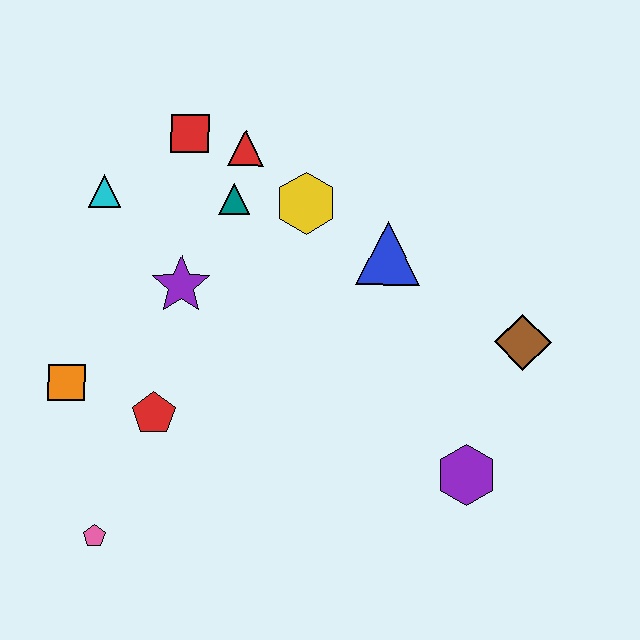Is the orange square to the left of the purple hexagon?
Yes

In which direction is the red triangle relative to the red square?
The red triangle is to the right of the red square.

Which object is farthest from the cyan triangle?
The purple hexagon is farthest from the cyan triangle.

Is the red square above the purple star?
Yes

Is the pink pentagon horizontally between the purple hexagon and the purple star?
No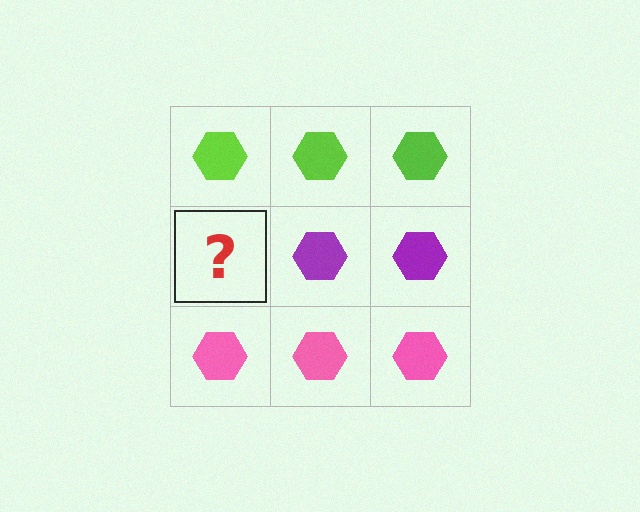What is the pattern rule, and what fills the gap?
The rule is that each row has a consistent color. The gap should be filled with a purple hexagon.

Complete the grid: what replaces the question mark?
The question mark should be replaced with a purple hexagon.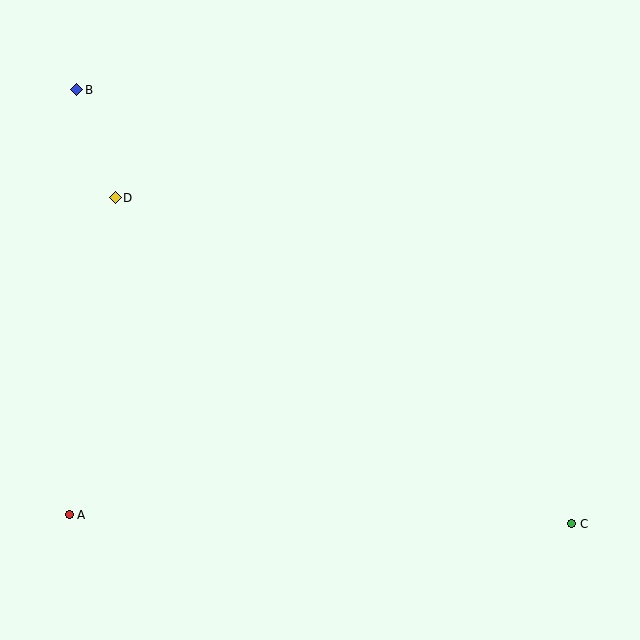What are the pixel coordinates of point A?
Point A is at (69, 515).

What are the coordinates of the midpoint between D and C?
The midpoint between D and C is at (344, 361).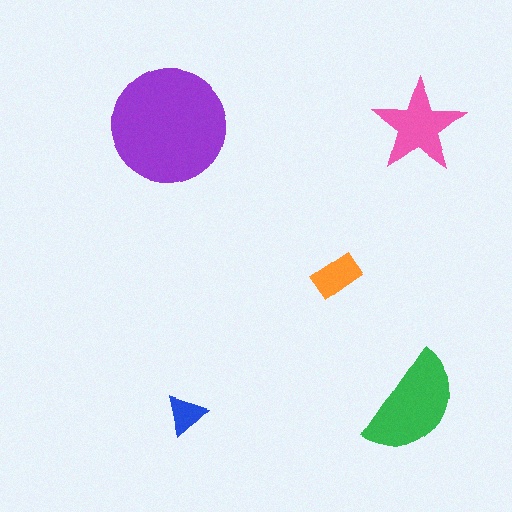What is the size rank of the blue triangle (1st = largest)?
5th.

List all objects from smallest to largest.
The blue triangle, the orange rectangle, the pink star, the green semicircle, the purple circle.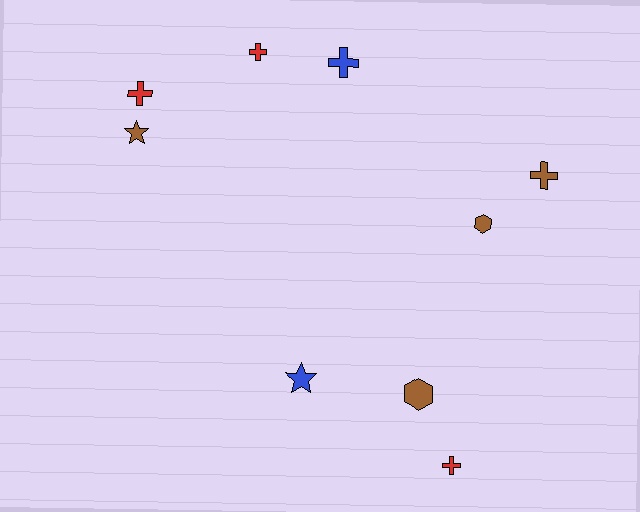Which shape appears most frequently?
Cross, with 5 objects.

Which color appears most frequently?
Brown, with 4 objects.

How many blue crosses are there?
There is 1 blue cross.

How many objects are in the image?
There are 9 objects.